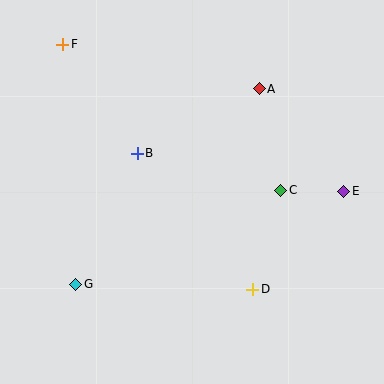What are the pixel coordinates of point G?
Point G is at (76, 284).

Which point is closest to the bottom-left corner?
Point G is closest to the bottom-left corner.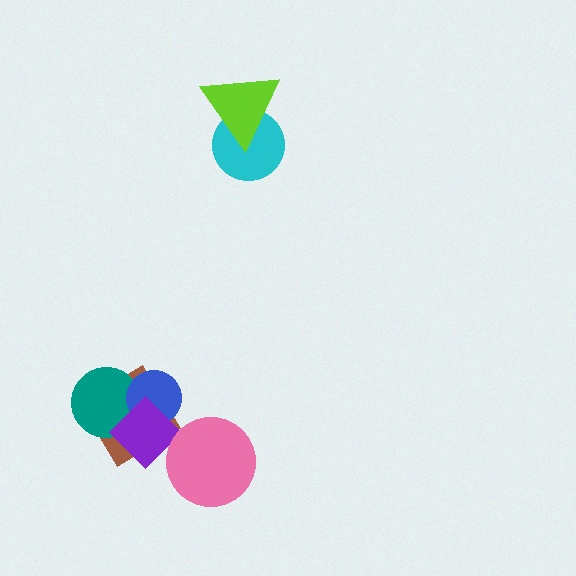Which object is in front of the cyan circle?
The lime triangle is in front of the cyan circle.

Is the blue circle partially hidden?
Yes, it is partially covered by another shape.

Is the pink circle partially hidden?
No, no other shape covers it.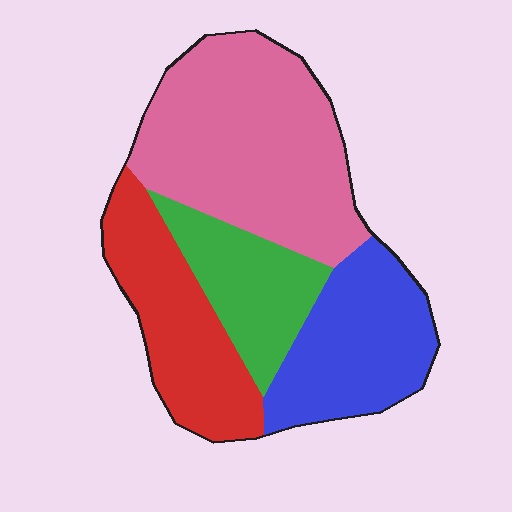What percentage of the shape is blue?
Blue covers about 25% of the shape.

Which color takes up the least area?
Green, at roughly 15%.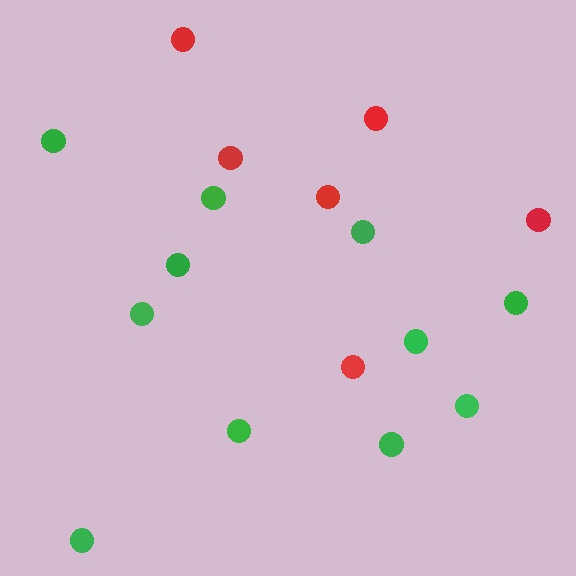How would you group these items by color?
There are 2 groups: one group of red circles (6) and one group of green circles (11).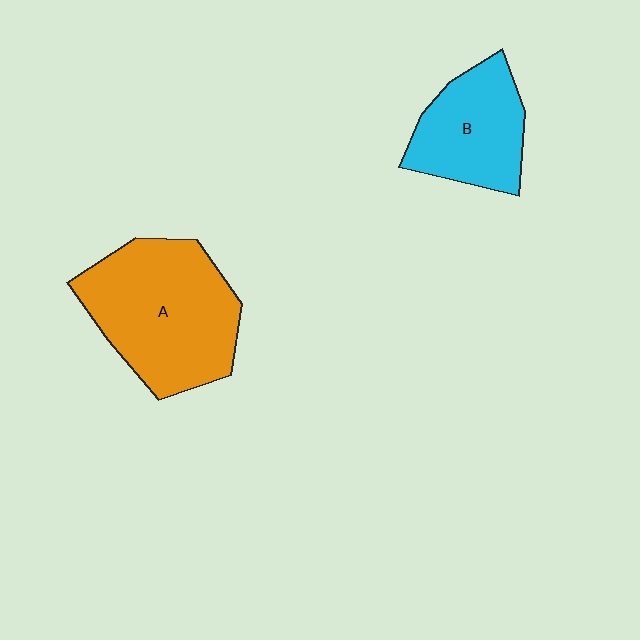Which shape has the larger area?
Shape A (orange).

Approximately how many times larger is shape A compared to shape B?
Approximately 1.6 times.